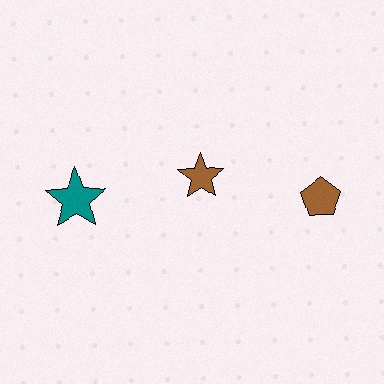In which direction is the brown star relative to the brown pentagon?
The brown star is to the left of the brown pentagon.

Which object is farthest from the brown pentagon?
The teal star is farthest from the brown pentagon.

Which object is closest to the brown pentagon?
The brown star is closest to the brown pentagon.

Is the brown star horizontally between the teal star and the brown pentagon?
Yes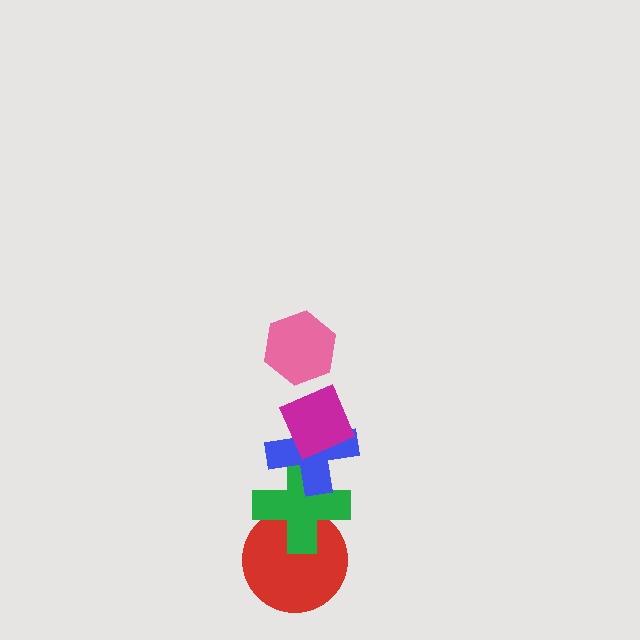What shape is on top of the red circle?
The green cross is on top of the red circle.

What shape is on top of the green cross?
The blue cross is on top of the green cross.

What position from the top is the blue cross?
The blue cross is 3rd from the top.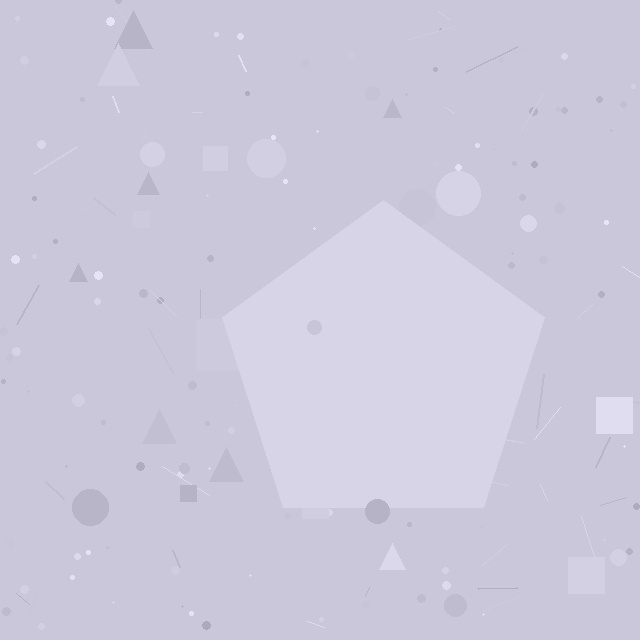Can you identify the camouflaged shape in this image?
The camouflaged shape is a pentagon.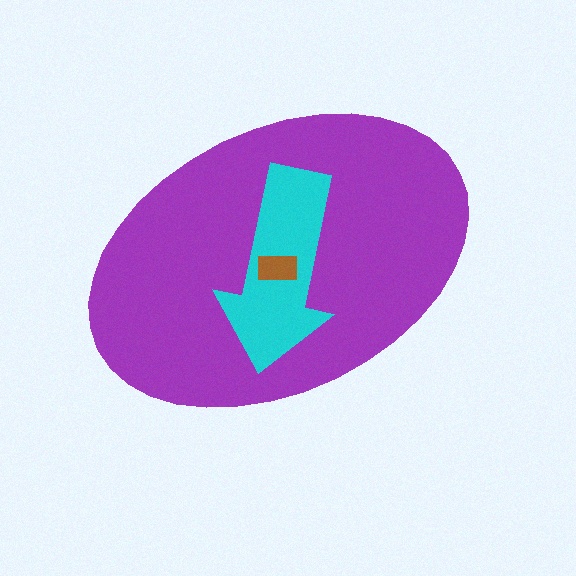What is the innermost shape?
The brown rectangle.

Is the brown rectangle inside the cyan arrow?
Yes.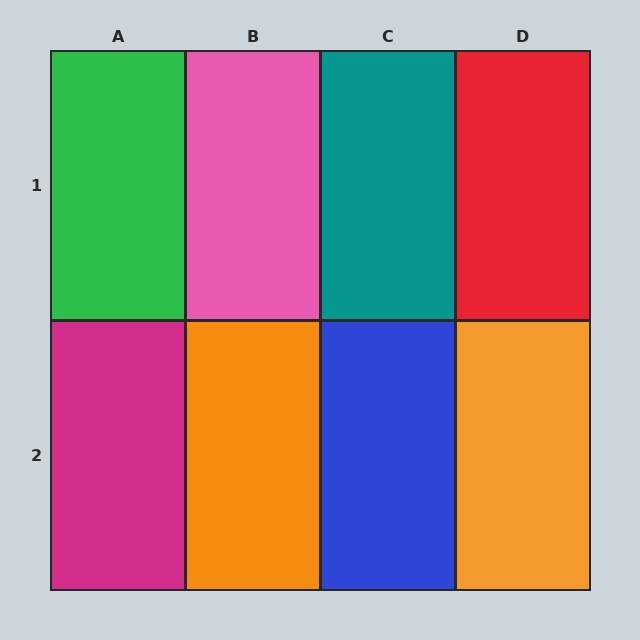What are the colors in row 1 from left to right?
Green, pink, teal, red.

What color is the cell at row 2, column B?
Orange.